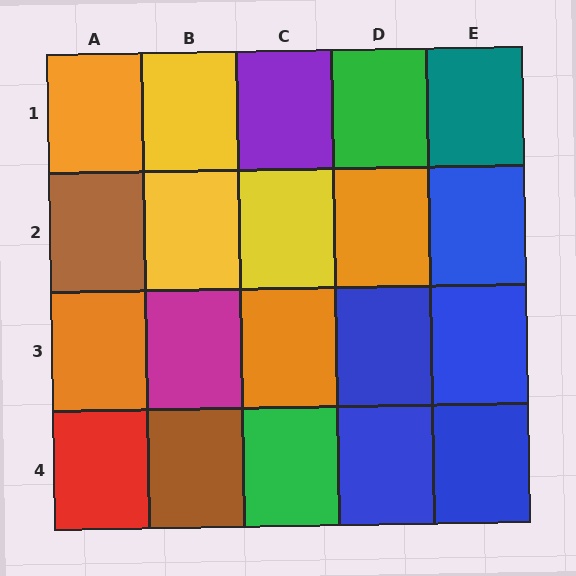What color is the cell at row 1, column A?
Orange.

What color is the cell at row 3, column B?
Magenta.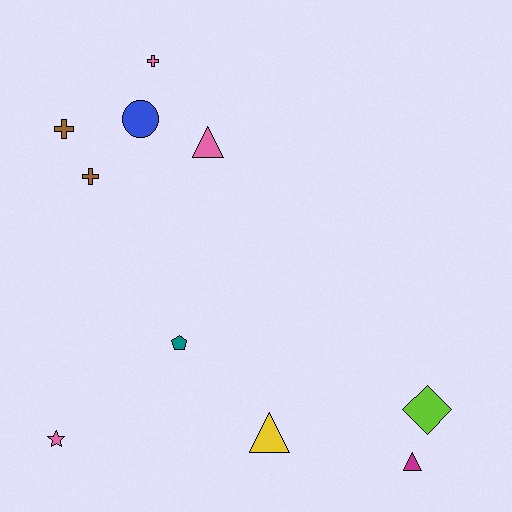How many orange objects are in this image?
There are no orange objects.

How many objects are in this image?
There are 10 objects.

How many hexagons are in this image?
There are no hexagons.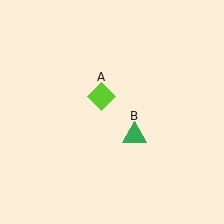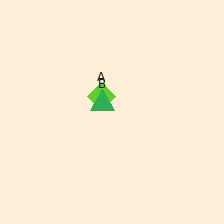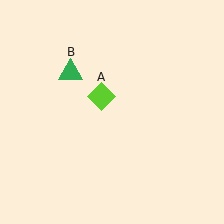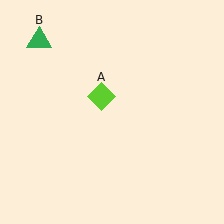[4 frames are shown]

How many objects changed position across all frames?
1 object changed position: green triangle (object B).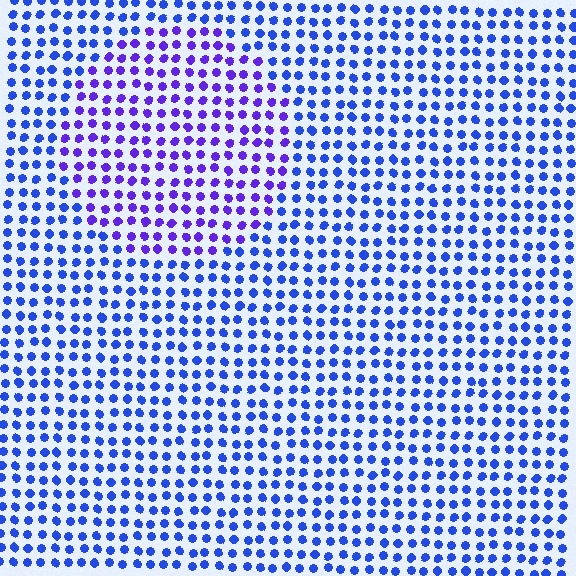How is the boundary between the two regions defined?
The boundary is defined purely by a slight shift in hue (about 32 degrees). Spacing, size, and orientation are identical on both sides.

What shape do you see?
I see a circle.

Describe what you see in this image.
The image is filled with small blue elements in a uniform arrangement. A circle-shaped region is visible where the elements are tinted to a slightly different hue, forming a subtle color boundary.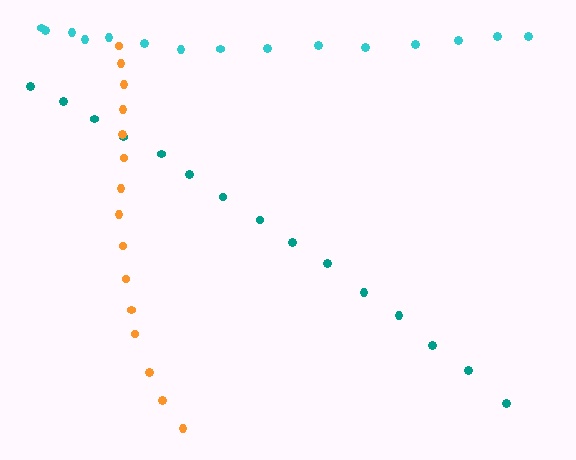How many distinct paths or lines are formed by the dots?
There are 3 distinct paths.